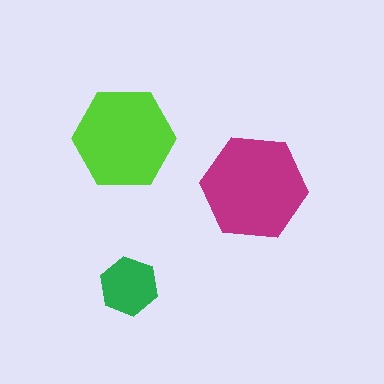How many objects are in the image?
There are 3 objects in the image.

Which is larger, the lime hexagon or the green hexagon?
The lime one.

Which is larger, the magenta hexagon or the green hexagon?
The magenta one.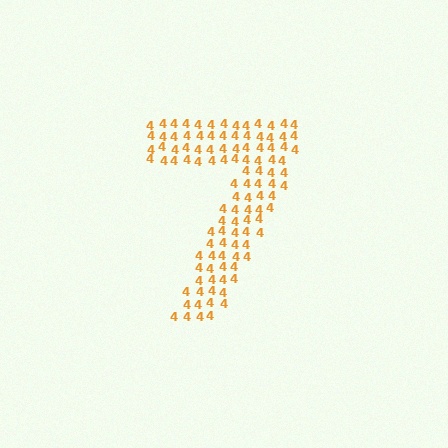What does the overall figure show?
The overall figure shows the digit 7.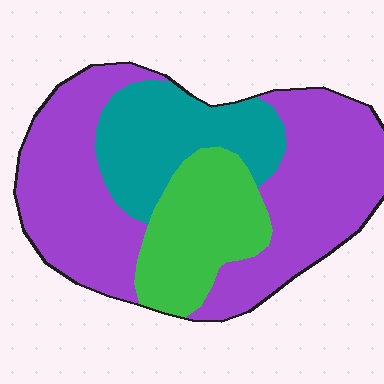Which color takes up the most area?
Purple, at roughly 55%.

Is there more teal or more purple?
Purple.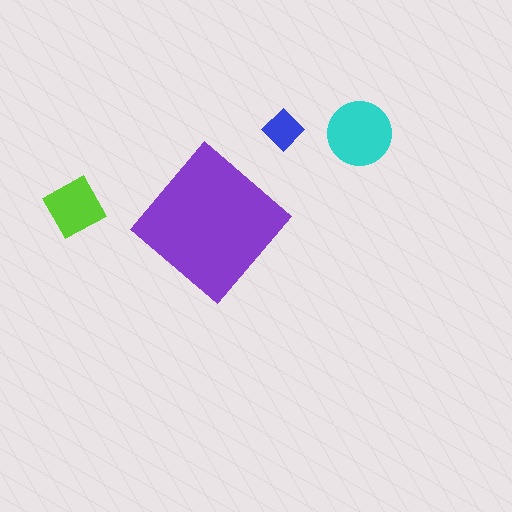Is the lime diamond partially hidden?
No, the lime diamond is fully visible.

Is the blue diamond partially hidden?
No, the blue diamond is fully visible.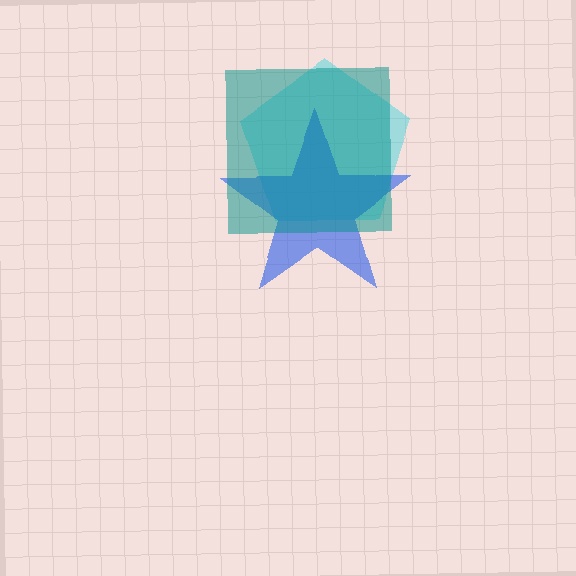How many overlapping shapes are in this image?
There are 3 overlapping shapes in the image.